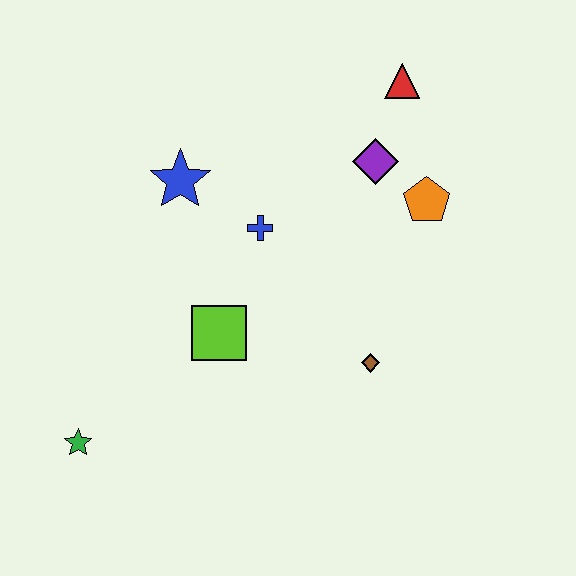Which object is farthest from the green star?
The red triangle is farthest from the green star.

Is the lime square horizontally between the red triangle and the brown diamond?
No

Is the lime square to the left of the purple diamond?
Yes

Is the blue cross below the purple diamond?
Yes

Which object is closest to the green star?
The lime square is closest to the green star.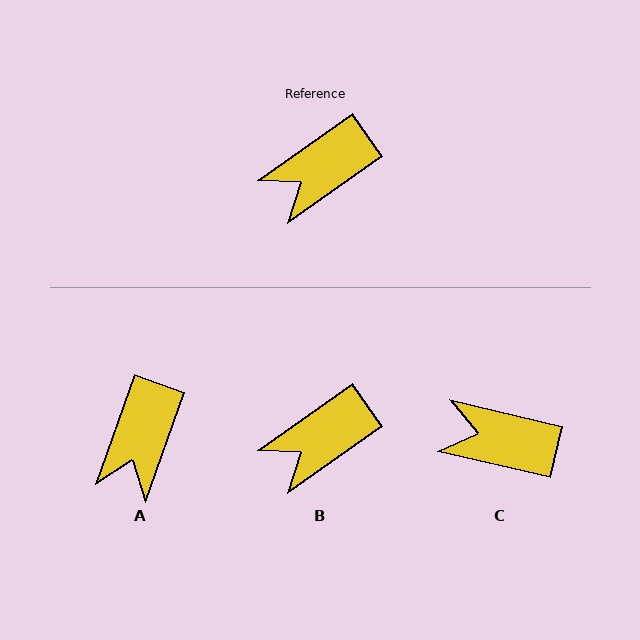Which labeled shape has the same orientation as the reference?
B.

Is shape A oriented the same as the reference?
No, it is off by about 35 degrees.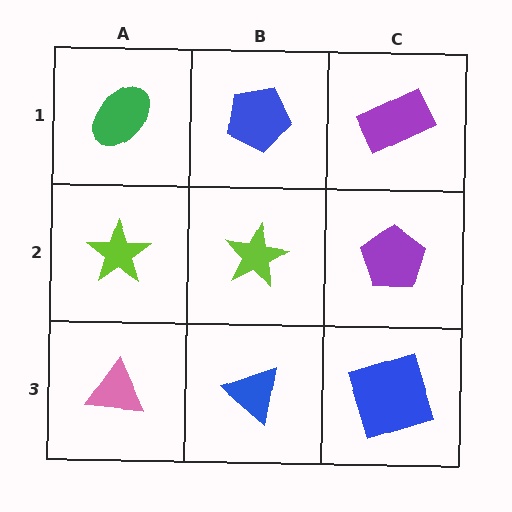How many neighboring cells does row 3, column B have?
3.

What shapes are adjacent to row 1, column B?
A lime star (row 2, column B), a green ellipse (row 1, column A), a purple rectangle (row 1, column C).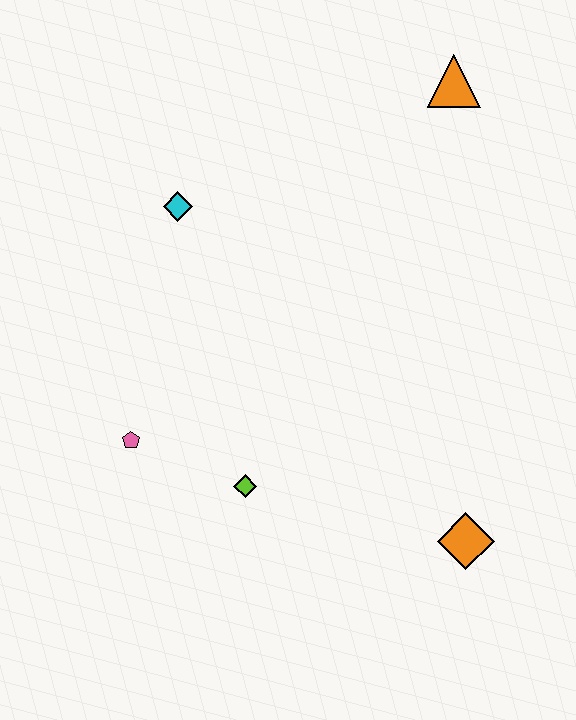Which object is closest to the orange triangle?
The cyan diamond is closest to the orange triangle.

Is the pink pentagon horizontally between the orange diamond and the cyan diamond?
No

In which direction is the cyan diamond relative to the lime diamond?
The cyan diamond is above the lime diamond.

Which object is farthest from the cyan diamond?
The orange diamond is farthest from the cyan diamond.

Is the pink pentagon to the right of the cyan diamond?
No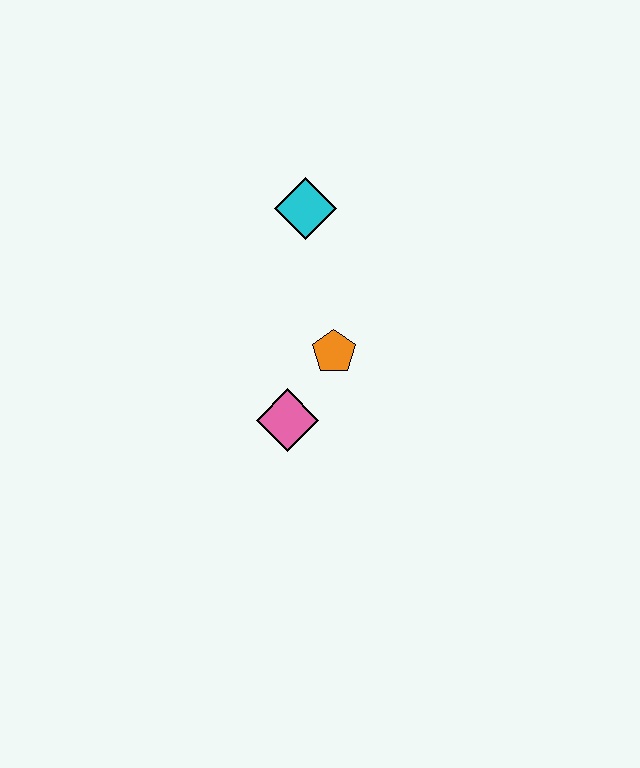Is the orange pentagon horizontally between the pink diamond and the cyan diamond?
No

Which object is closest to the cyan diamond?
The orange pentagon is closest to the cyan diamond.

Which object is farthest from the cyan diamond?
The pink diamond is farthest from the cyan diamond.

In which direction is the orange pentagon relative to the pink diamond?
The orange pentagon is above the pink diamond.